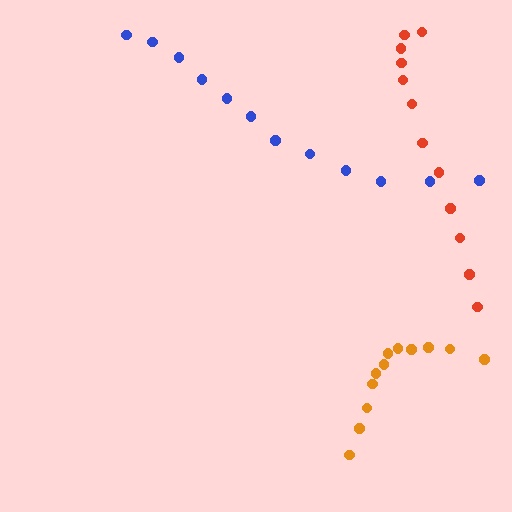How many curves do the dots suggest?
There are 3 distinct paths.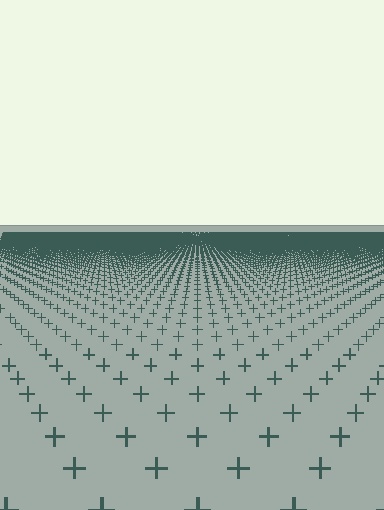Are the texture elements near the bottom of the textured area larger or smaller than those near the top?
Larger. Near the bottom, elements are closer to the viewer and appear at a bigger on-screen size.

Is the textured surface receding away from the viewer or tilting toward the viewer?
The surface is receding away from the viewer. Texture elements get smaller and denser toward the top.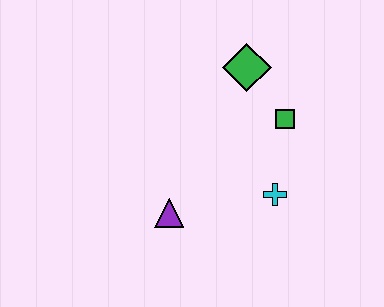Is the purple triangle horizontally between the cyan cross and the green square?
No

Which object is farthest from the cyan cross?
The green diamond is farthest from the cyan cross.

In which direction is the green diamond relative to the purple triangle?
The green diamond is above the purple triangle.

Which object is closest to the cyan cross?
The green square is closest to the cyan cross.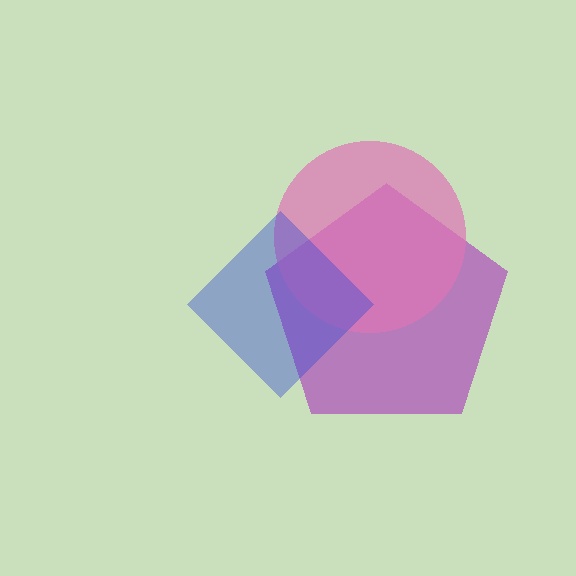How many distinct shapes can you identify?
There are 3 distinct shapes: a purple pentagon, a pink circle, a blue diamond.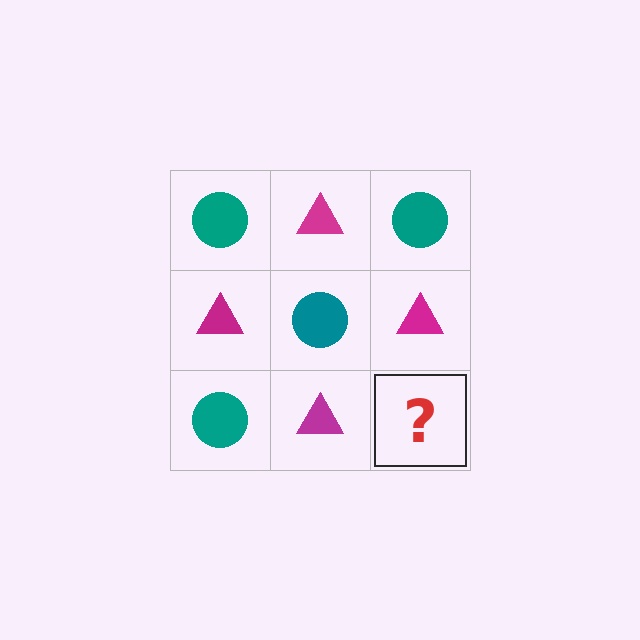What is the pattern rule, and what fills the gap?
The rule is that it alternates teal circle and magenta triangle in a checkerboard pattern. The gap should be filled with a teal circle.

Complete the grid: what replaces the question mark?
The question mark should be replaced with a teal circle.